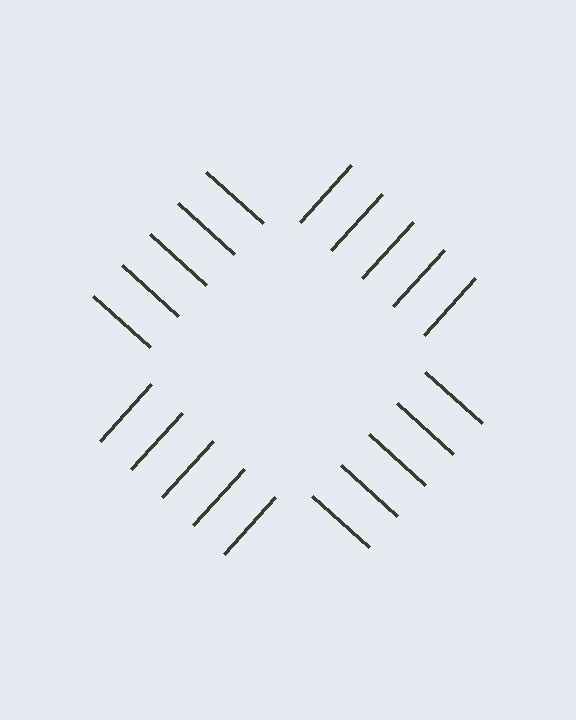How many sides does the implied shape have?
4 sides — the line-ends trace a square.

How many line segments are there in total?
20 — 5 along each of the 4 edges.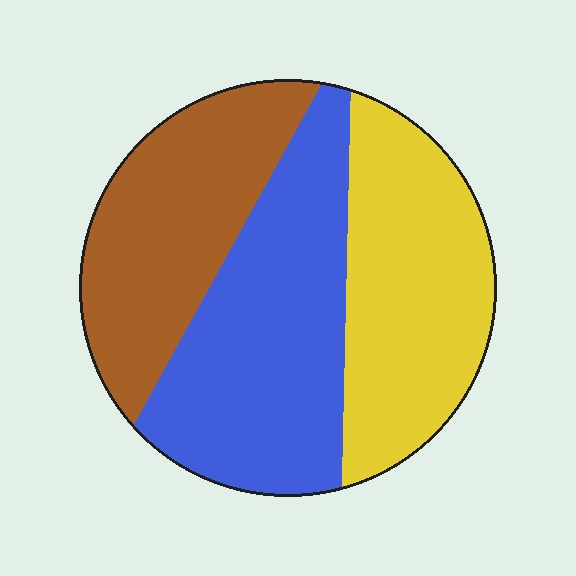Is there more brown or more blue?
Blue.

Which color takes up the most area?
Blue, at roughly 40%.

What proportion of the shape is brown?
Brown covers 29% of the shape.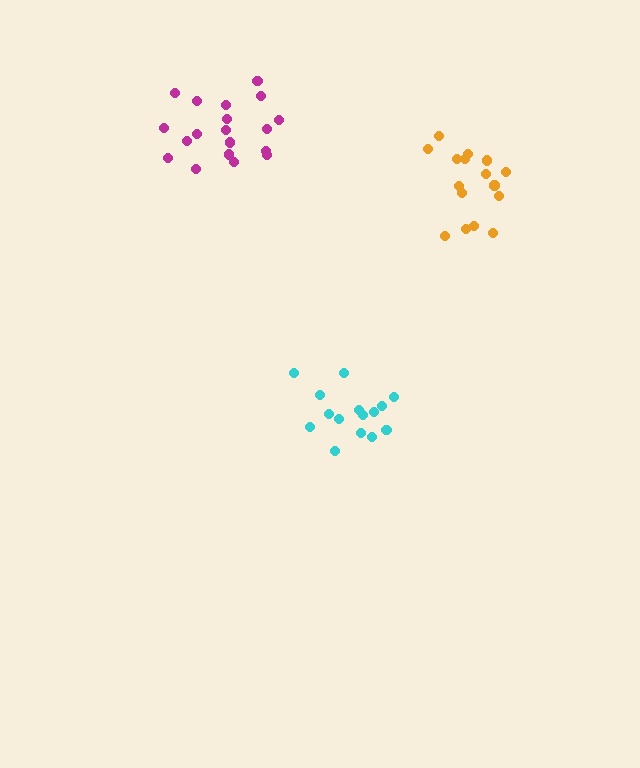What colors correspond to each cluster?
The clusters are colored: cyan, orange, magenta.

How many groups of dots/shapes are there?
There are 3 groups.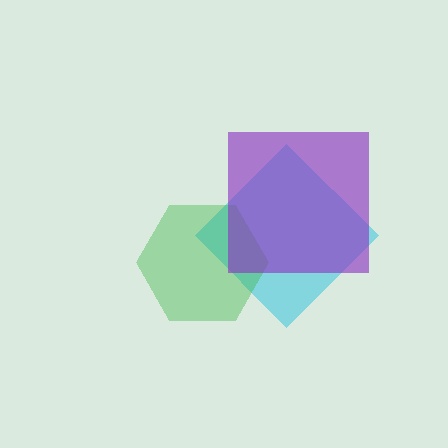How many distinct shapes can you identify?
There are 3 distinct shapes: a cyan diamond, a green hexagon, a purple square.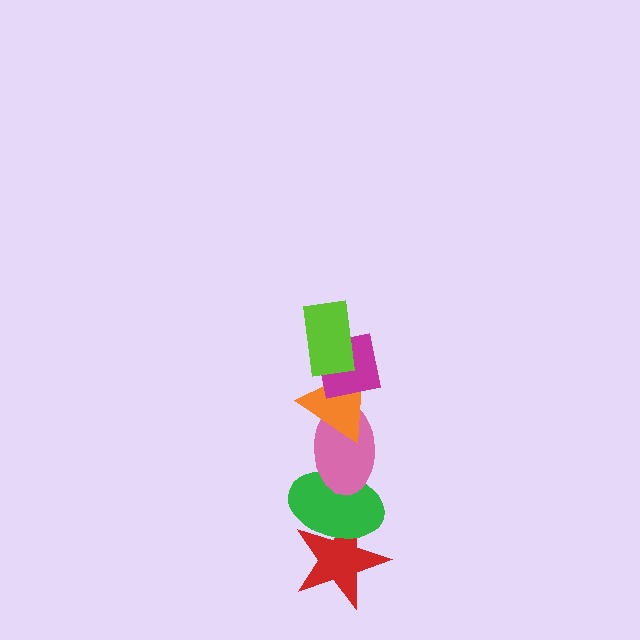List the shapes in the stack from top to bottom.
From top to bottom: the lime rectangle, the magenta square, the orange triangle, the pink ellipse, the green ellipse, the red star.